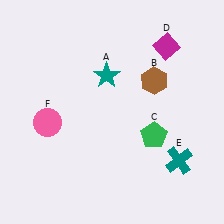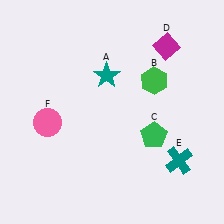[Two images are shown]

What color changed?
The hexagon (B) changed from brown in Image 1 to green in Image 2.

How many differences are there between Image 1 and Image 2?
There is 1 difference between the two images.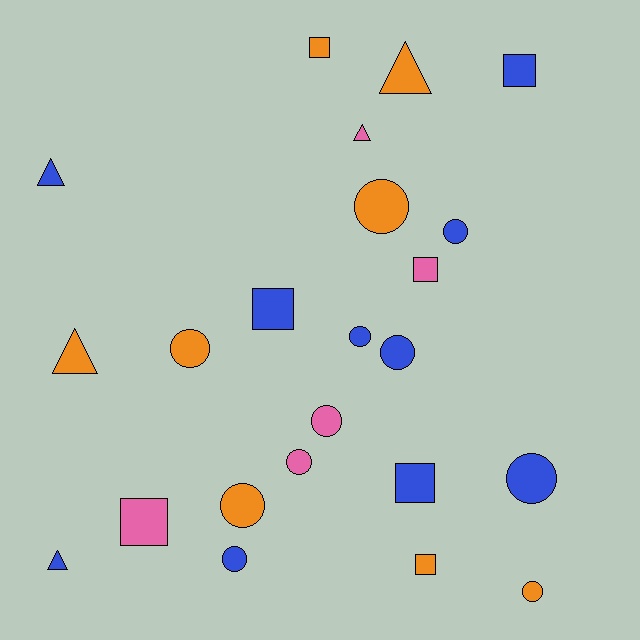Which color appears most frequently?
Blue, with 10 objects.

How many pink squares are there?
There are 2 pink squares.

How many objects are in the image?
There are 23 objects.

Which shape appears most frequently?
Circle, with 11 objects.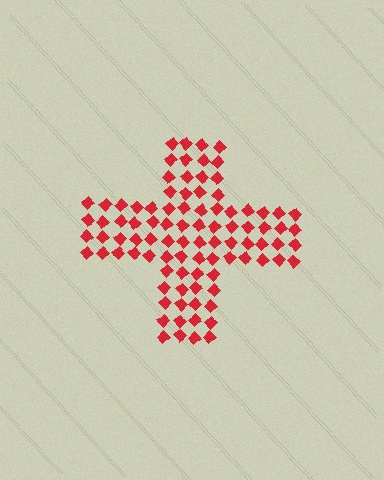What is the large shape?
The large shape is a cross.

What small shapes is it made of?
It is made of small diamonds.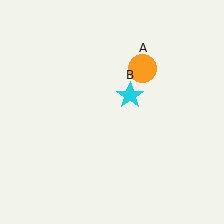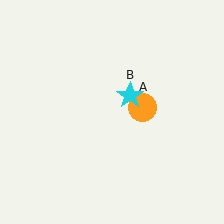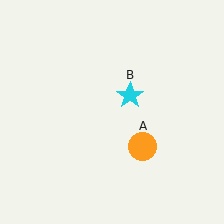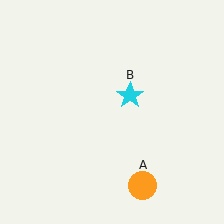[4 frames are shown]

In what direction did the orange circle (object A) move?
The orange circle (object A) moved down.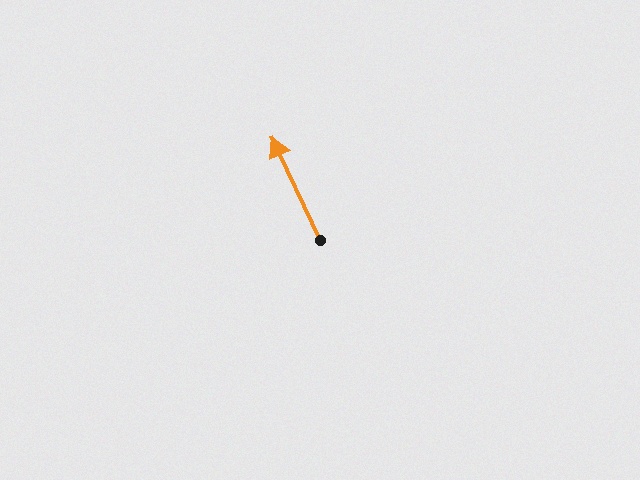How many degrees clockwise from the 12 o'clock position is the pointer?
Approximately 335 degrees.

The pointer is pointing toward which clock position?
Roughly 11 o'clock.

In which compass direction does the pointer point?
Northwest.